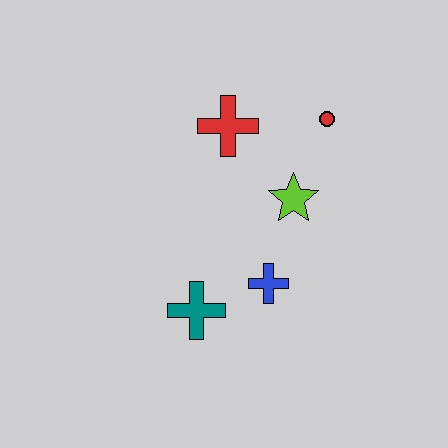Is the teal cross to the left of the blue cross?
Yes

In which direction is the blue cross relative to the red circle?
The blue cross is below the red circle.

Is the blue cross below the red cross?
Yes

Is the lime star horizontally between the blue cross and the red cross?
No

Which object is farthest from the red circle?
The teal cross is farthest from the red circle.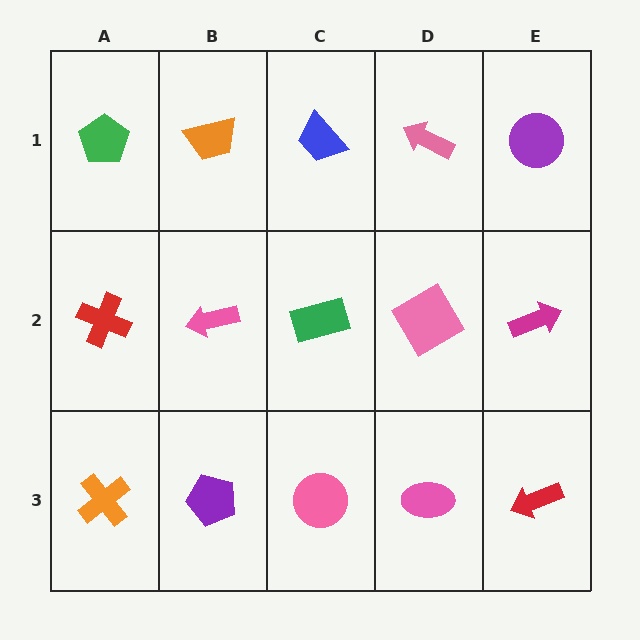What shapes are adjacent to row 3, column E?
A magenta arrow (row 2, column E), a pink ellipse (row 3, column D).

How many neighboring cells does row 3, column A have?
2.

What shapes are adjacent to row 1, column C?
A green rectangle (row 2, column C), an orange trapezoid (row 1, column B), a pink arrow (row 1, column D).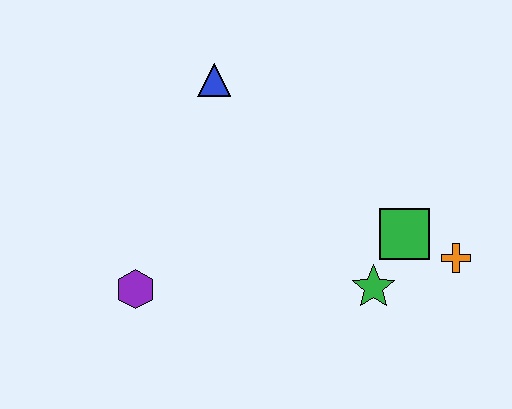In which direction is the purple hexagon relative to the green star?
The purple hexagon is to the left of the green star.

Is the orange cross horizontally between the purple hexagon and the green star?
No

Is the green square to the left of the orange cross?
Yes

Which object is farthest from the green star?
The blue triangle is farthest from the green star.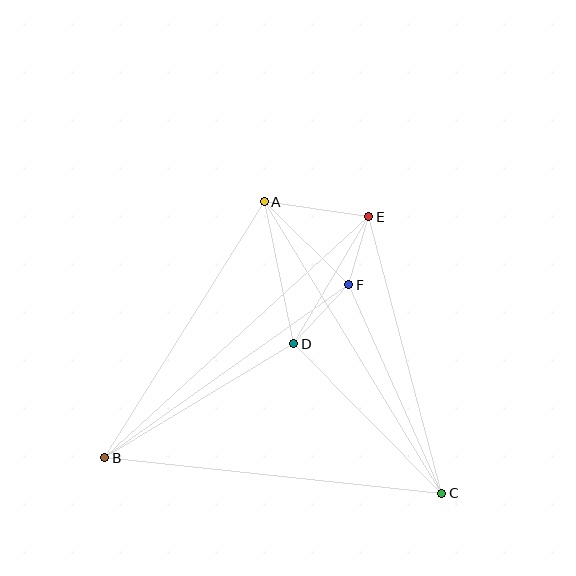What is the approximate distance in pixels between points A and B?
The distance between A and B is approximately 302 pixels.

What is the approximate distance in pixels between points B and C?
The distance between B and C is approximately 339 pixels.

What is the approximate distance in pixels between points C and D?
The distance between C and D is approximately 210 pixels.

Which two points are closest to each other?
Points E and F are closest to each other.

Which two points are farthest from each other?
Points B and E are farthest from each other.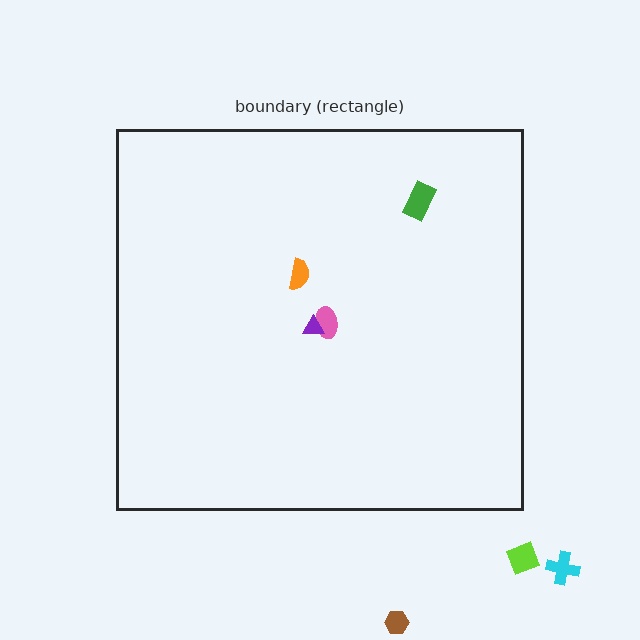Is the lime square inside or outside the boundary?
Outside.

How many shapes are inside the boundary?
4 inside, 3 outside.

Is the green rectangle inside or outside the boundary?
Inside.